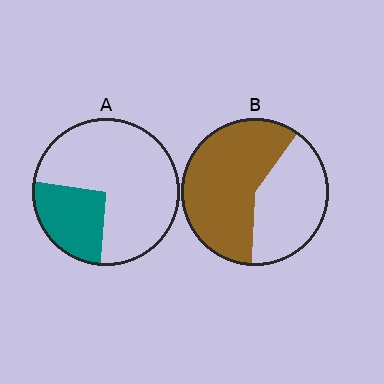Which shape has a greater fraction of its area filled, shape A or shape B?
Shape B.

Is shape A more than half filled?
No.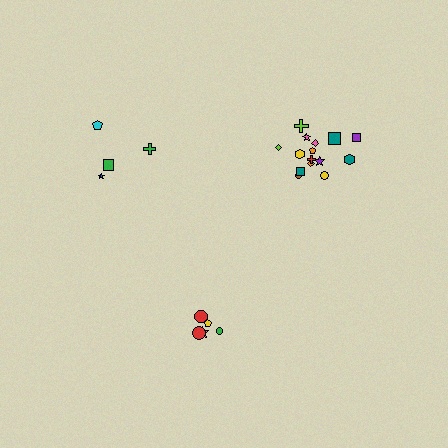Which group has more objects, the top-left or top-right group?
The top-right group.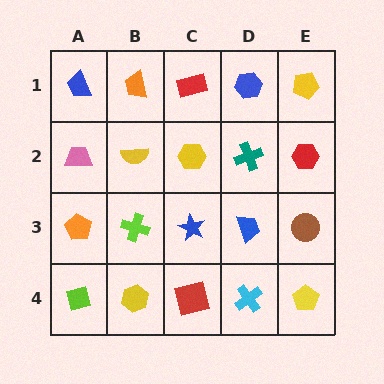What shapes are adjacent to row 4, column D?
A blue trapezoid (row 3, column D), a red square (row 4, column C), a yellow pentagon (row 4, column E).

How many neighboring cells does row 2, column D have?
4.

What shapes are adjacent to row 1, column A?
A pink trapezoid (row 2, column A), an orange trapezoid (row 1, column B).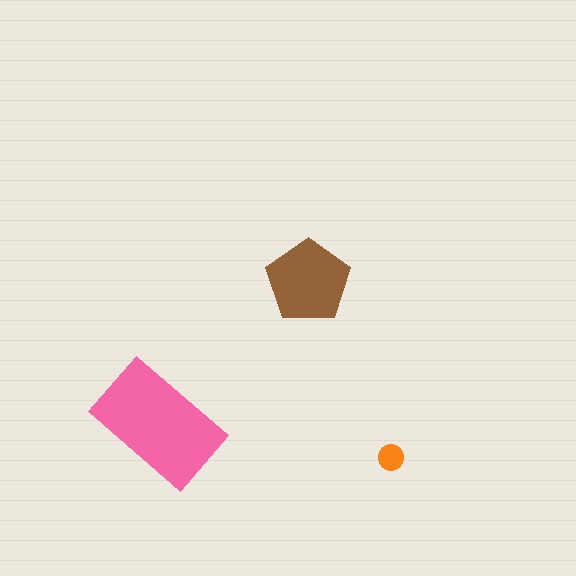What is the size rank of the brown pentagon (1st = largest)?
2nd.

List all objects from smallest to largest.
The orange circle, the brown pentagon, the pink rectangle.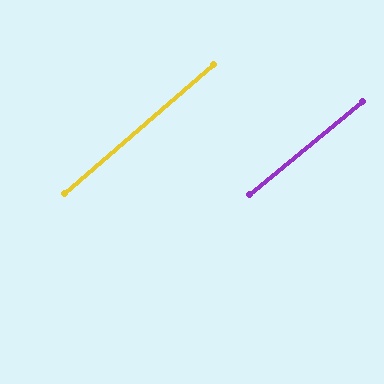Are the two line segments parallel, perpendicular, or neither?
Parallel — their directions differ by only 1.4°.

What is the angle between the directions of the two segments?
Approximately 1 degree.